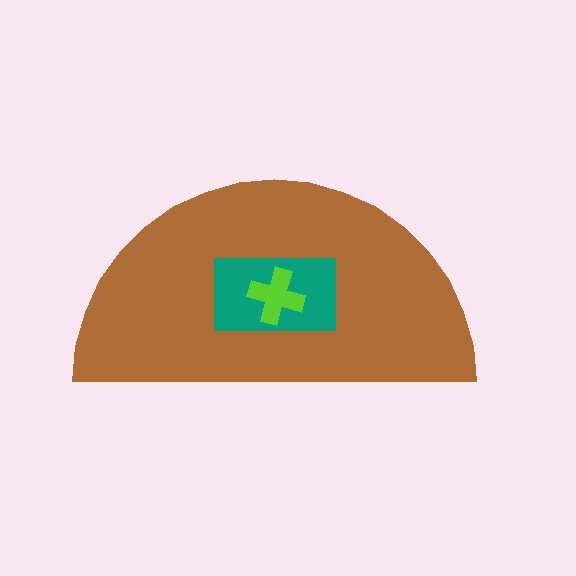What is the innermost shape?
The lime cross.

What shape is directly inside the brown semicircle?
The teal rectangle.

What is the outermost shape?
The brown semicircle.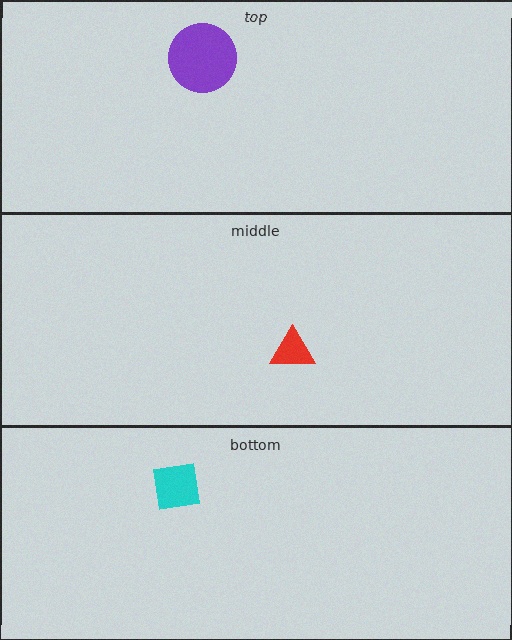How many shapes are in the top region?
1.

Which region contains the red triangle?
The middle region.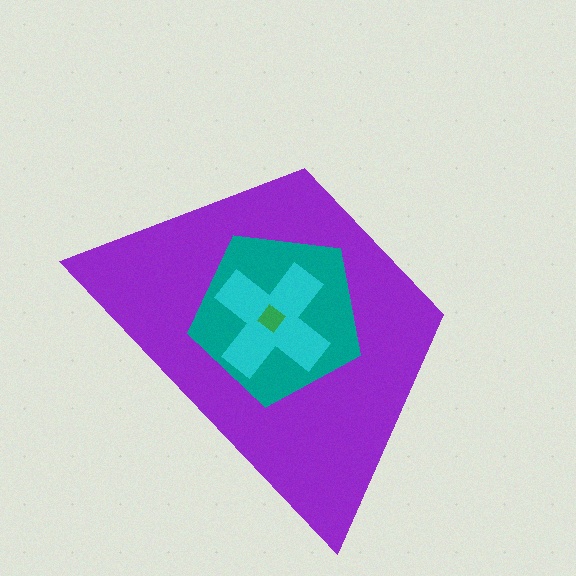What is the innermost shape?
The green diamond.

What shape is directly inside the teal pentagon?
The cyan cross.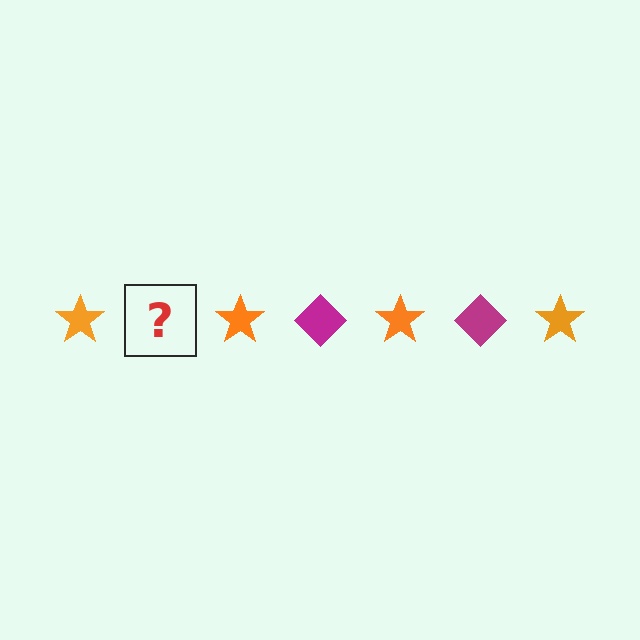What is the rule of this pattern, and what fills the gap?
The rule is that the pattern alternates between orange star and magenta diamond. The gap should be filled with a magenta diamond.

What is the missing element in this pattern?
The missing element is a magenta diamond.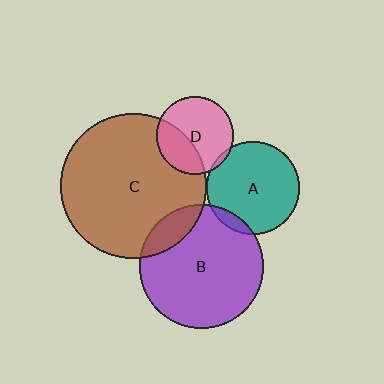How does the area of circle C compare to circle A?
Approximately 2.5 times.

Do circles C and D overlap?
Yes.